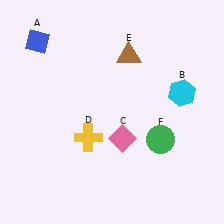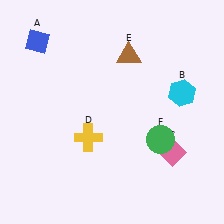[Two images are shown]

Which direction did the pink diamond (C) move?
The pink diamond (C) moved right.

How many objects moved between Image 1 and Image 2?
1 object moved between the two images.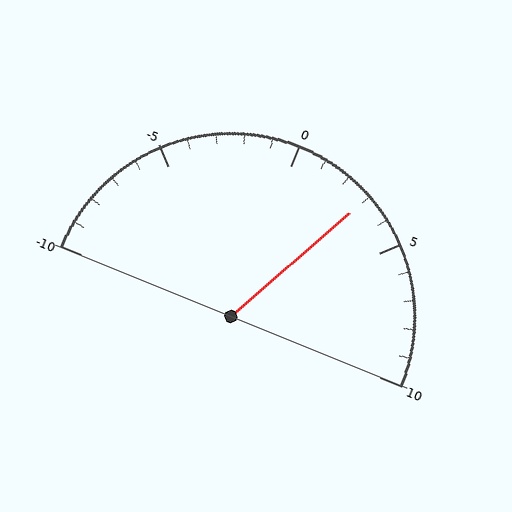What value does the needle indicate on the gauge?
The needle indicates approximately 3.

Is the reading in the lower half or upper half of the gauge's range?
The reading is in the upper half of the range (-10 to 10).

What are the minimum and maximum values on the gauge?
The gauge ranges from -10 to 10.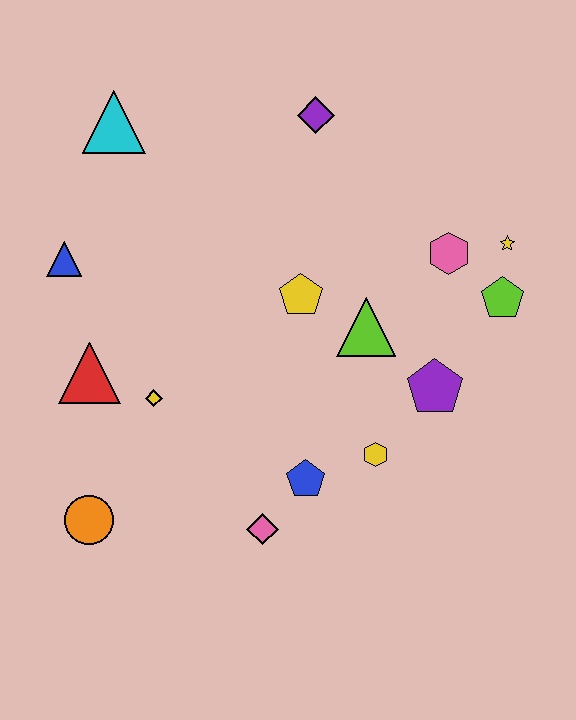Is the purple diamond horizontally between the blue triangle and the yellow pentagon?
No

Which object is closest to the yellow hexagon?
The blue pentagon is closest to the yellow hexagon.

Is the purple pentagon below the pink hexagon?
Yes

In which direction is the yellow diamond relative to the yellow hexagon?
The yellow diamond is to the left of the yellow hexagon.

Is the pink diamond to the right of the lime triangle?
No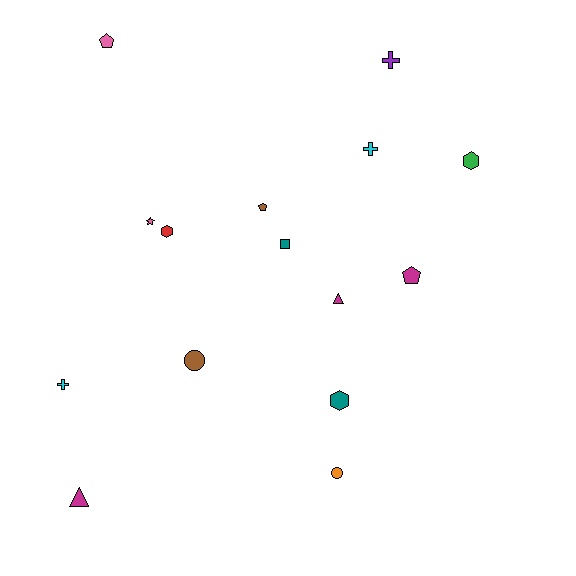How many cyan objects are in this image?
There are 2 cyan objects.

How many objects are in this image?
There are 15 objects.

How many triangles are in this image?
There are 2 triangles.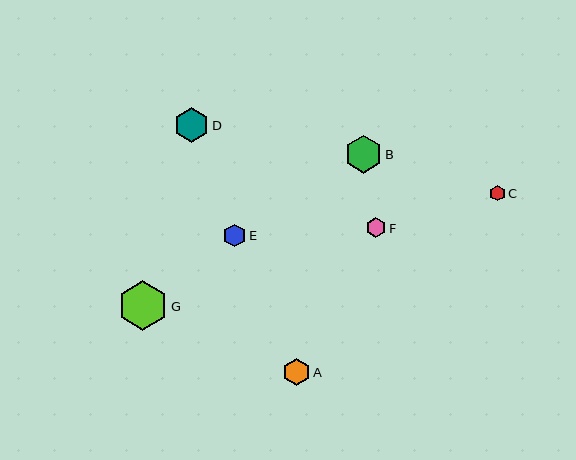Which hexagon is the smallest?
Hexagon C is the smallest with a size of approximately 15 pixels.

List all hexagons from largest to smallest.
From largest to smallest: G, B, D, A, E, F, C.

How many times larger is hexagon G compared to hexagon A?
Hexagon G is approximately 1.8 times the size of hexagon A.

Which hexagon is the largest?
Hexagon G is the largest with a size of approximately 50 pixels.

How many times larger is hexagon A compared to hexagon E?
Hexagon A is approximately 1.2 times the size of hexagon E.